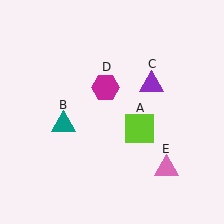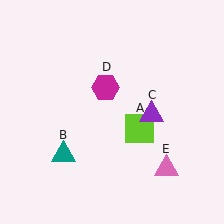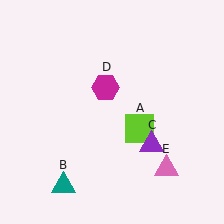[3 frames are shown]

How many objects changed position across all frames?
2 objects changed position: teal triangle (object B), purple triangle (object C).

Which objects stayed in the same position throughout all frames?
Lime square (object A) and magenta hexagon (object D) and pink triangle (object E) remained stationary.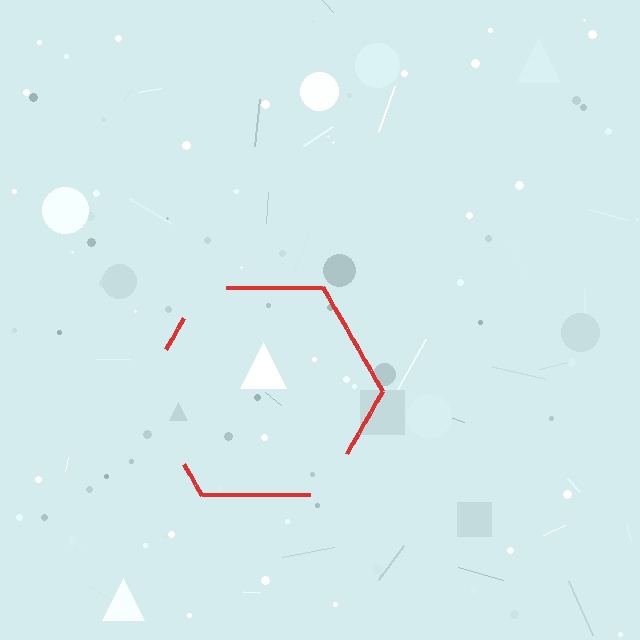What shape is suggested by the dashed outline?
The dashed outline suggests a hexagon.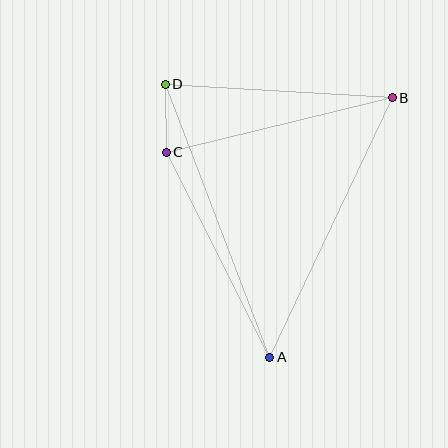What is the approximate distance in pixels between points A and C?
The distance between A and C is approximately 230 pixels.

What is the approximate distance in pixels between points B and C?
The distance between B and C is approximately 232 pixels.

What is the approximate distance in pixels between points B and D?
The distance between B and D is approximately 227 pixels.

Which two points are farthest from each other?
Points A and D are farthest from each other.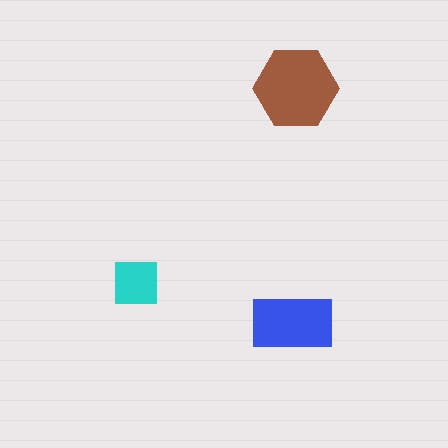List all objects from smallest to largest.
The cyan square, the blue rectangle, the brown hexagon.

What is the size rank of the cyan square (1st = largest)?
3rd.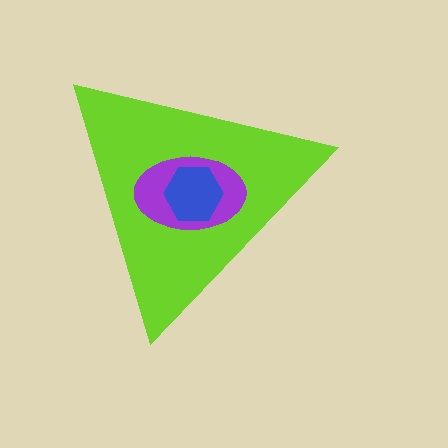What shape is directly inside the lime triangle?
The purple ellipse.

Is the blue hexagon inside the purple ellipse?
Yes.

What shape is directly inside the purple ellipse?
The blue hexagon.